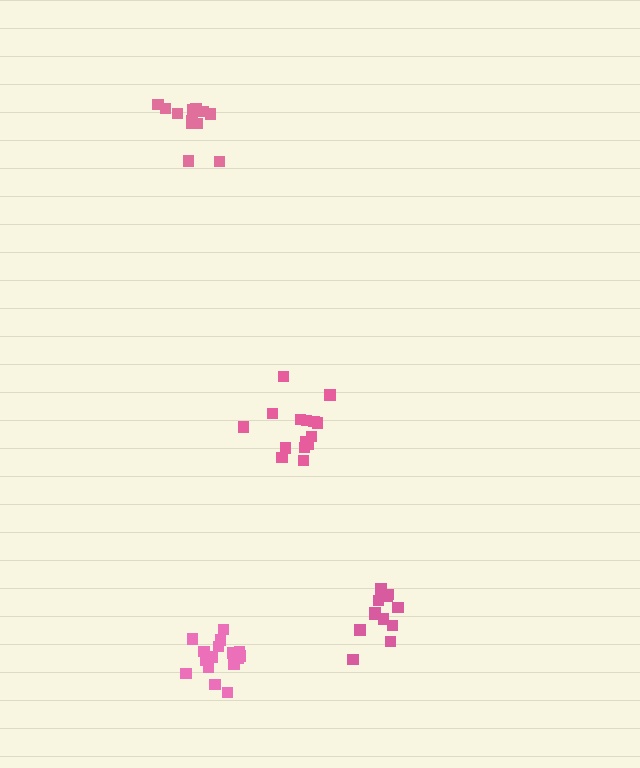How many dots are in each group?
Group 1: 16 dots, Group 2: 13 dots, Group 3: 12 dots, Group 4: 15 dots (56 total).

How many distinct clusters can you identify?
There are 4 distinct clusters.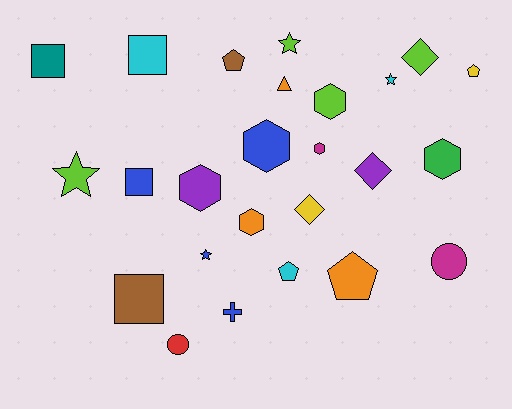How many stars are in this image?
There are 4 stars.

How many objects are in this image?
There are 25 objects.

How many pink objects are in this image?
There are no pink objects.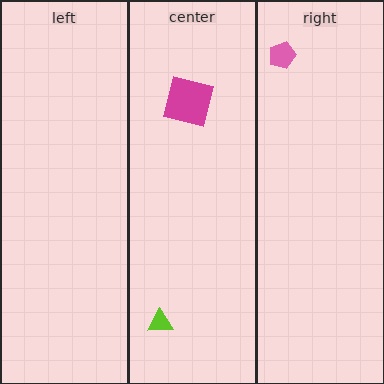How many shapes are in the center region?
2.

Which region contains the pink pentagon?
The right region.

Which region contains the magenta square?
The center region.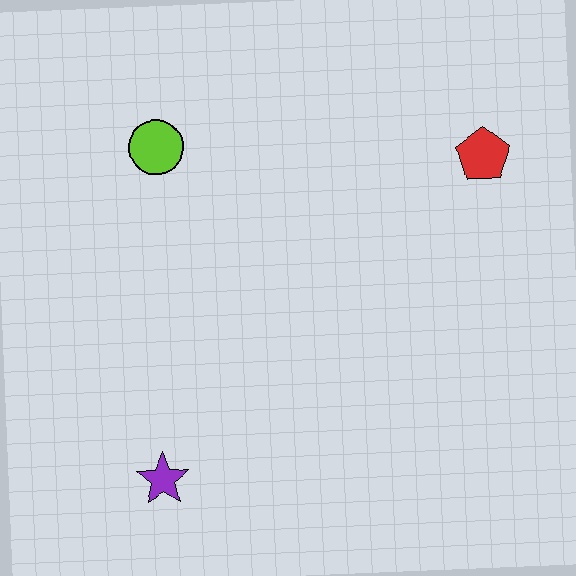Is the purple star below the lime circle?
Yes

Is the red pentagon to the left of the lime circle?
No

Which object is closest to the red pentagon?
The lime circle is closest to the red pentagon.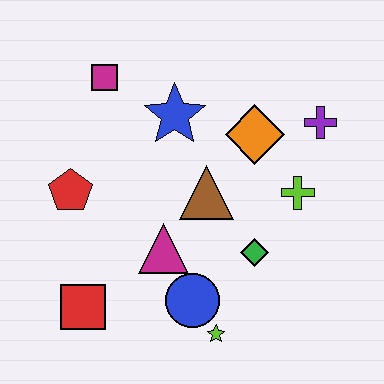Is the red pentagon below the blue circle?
No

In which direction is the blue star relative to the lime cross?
The blue star is to the left of the lime cross.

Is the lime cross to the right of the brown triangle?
Yes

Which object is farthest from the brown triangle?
The red square is farthest from the brown triangle.